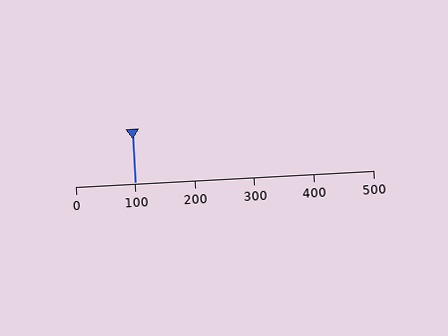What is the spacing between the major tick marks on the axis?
The major ticks are spaced 100 apart.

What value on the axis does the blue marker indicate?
The marker indicates approximately 100.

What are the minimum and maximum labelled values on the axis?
The axis runs from 0 to 500.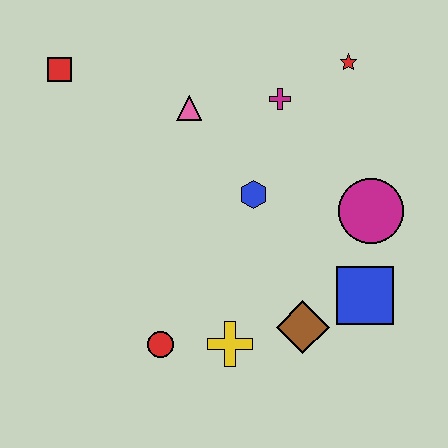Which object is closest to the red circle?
The yellow cross is closest to the red circle.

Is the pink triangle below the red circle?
No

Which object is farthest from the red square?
The blue square is farthest from the red square.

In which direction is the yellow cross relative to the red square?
The yellow cross is below the red square.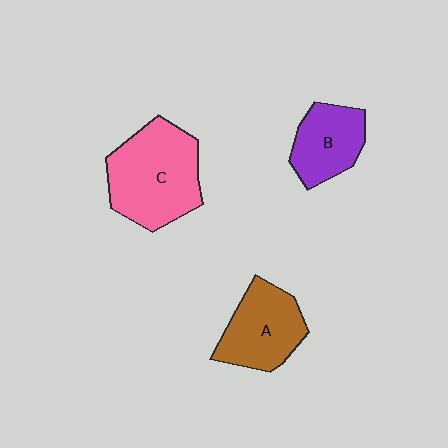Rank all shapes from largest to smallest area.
From largest to smallest: C (pink), A (brown), B (purple).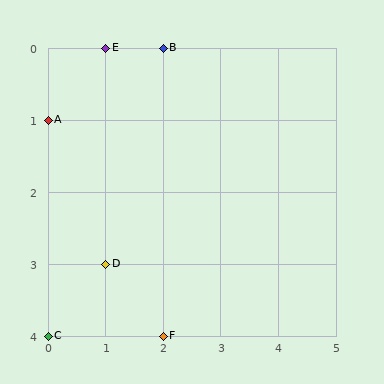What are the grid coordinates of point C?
Point C is at grid coordinates (0, 4).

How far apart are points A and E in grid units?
Points A and E are 1 column and 1 row apart (about 1.4 grid units diagonally).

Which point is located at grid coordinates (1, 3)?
Point D is at (1, 3).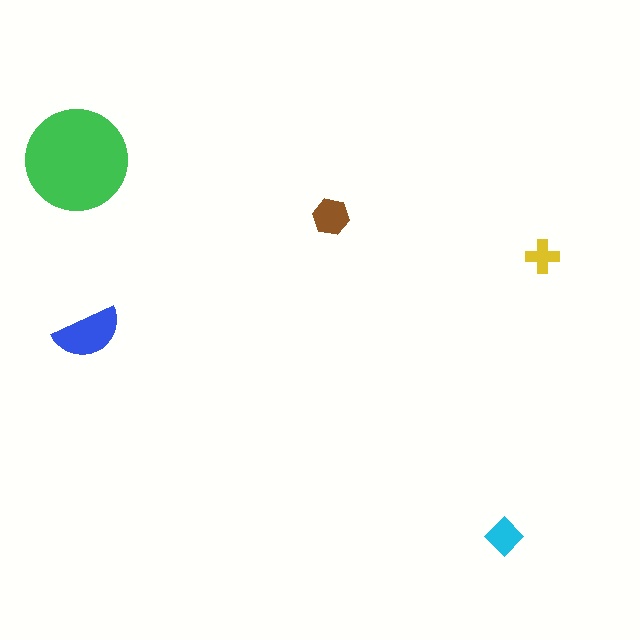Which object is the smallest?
The yellow cross.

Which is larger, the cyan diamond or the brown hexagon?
The brown hexagon.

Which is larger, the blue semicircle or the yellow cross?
The blue semicircle.